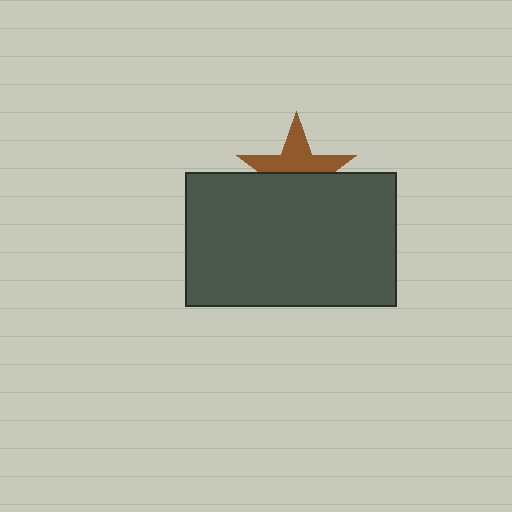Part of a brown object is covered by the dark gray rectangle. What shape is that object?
It is a star.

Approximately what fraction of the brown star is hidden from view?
Roughly 51% of the brown star is hidden behind the dark gray rectangle.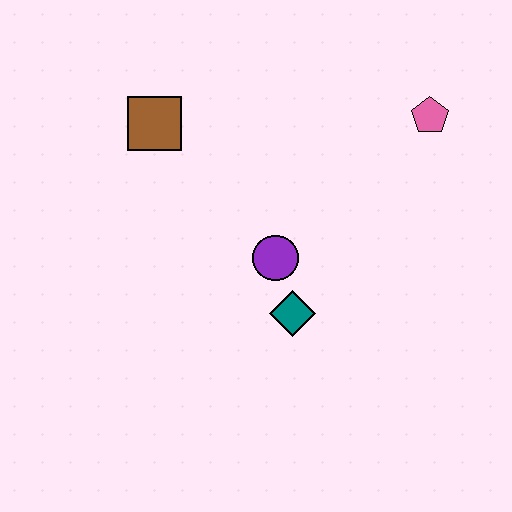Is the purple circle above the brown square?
No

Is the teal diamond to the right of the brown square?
Yes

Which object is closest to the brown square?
The purple circle is closest to the brown square.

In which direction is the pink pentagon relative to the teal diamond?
The pink pentagon is above the teal diamond.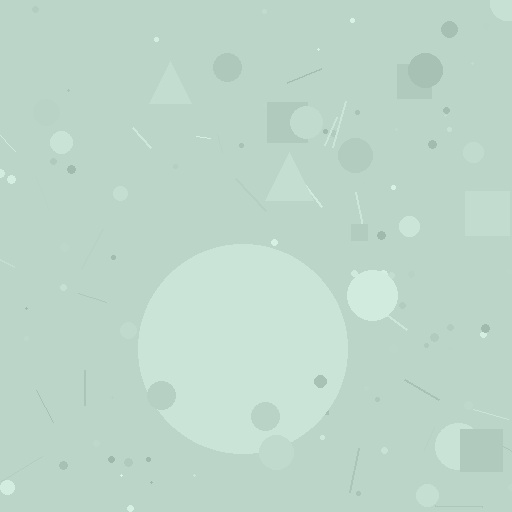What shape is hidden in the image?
A circle is hidden in the image.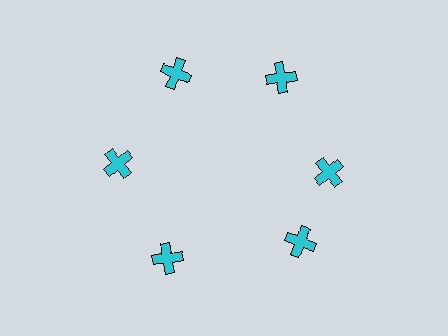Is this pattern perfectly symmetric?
No. The 6 cyan crosses are arranged in a ring, but one element near the 5 o'clock position is rotated out of alignment along the ring, breaking the 6-fold rotational symmetry.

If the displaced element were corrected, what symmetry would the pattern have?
It would have 6-fold rotational symmetry — the pattern would map onto itself every 60 degrees.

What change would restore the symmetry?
The symmetry would be restored by rotating it back into even spacing with its neighbors so that all 6 crosses sit at equal angles and equal distance from the center.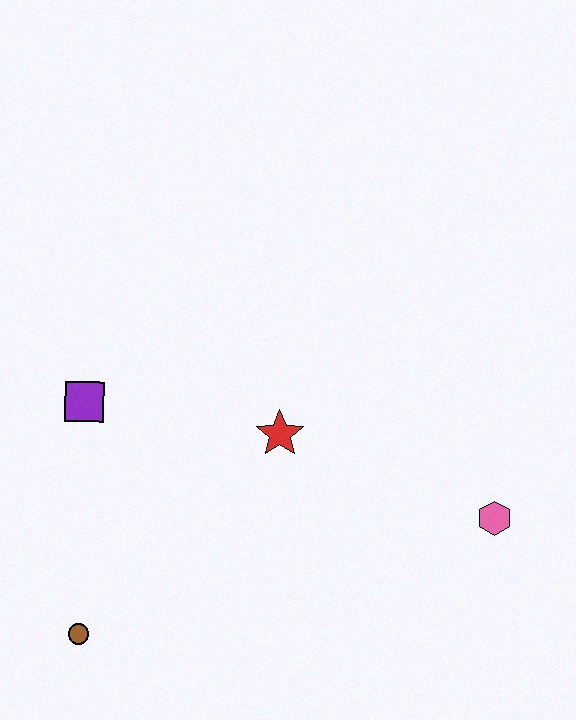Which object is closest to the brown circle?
The purple square is closest to the brown circle.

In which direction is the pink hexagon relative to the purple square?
The pink hexagon is to the right of the purple square.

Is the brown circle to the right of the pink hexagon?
No